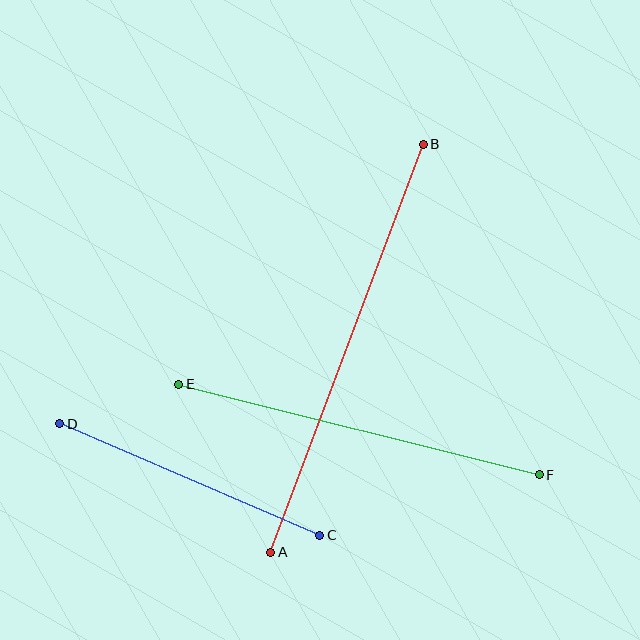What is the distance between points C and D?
The distance is approximately 283 pixels.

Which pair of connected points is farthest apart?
Points A and B are farthest apart.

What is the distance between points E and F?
The distance is approximately 372 pixels.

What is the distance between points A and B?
The distance is approximately 436 pixels.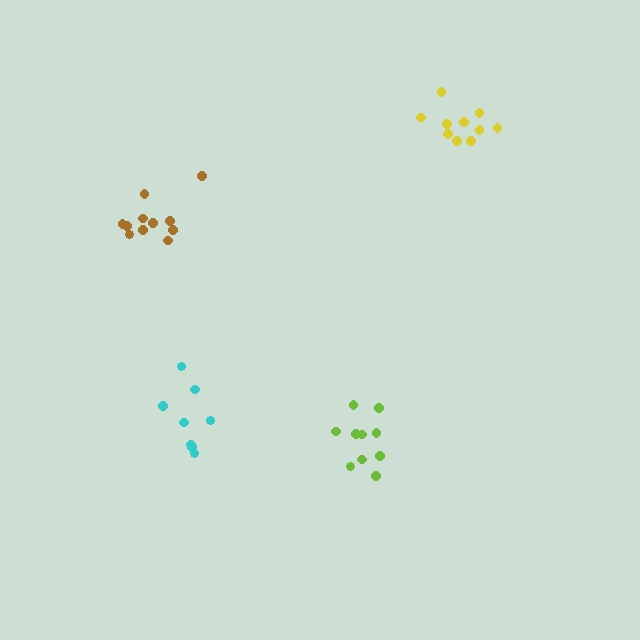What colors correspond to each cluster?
The clusters are colored: brown, lime, cyan, yellow.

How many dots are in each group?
Group 1: 11 dots, Group 2: 10 dots, Group 3: 8 dots, Group 4: 10 dots (39 total).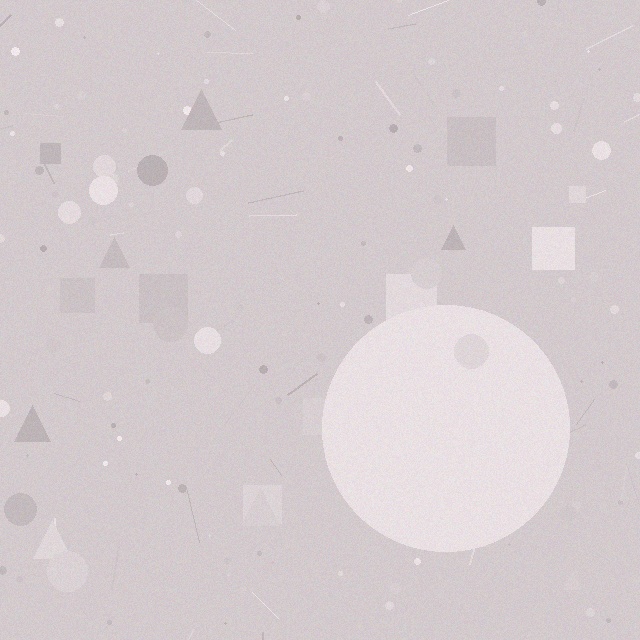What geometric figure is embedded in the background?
A circle is embedded in the background.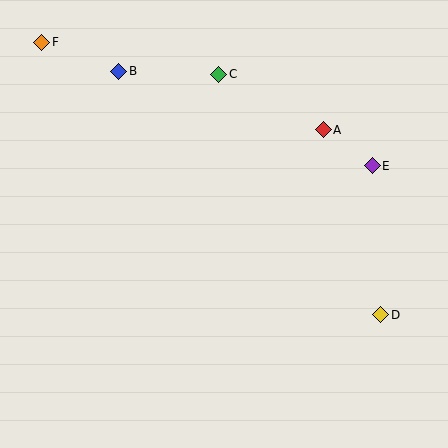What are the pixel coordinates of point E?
Point E is at (372, 166).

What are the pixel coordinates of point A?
Point A is at (323, 130).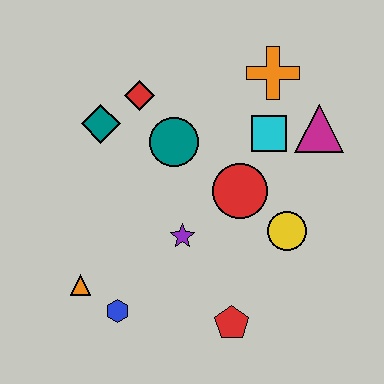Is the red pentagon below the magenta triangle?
Yes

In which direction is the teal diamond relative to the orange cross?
The teal diamond is to the left of the orange cross.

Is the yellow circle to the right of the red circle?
Yes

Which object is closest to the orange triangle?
The blue hexagon is closest to the orange triangle.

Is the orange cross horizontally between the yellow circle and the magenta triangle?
No